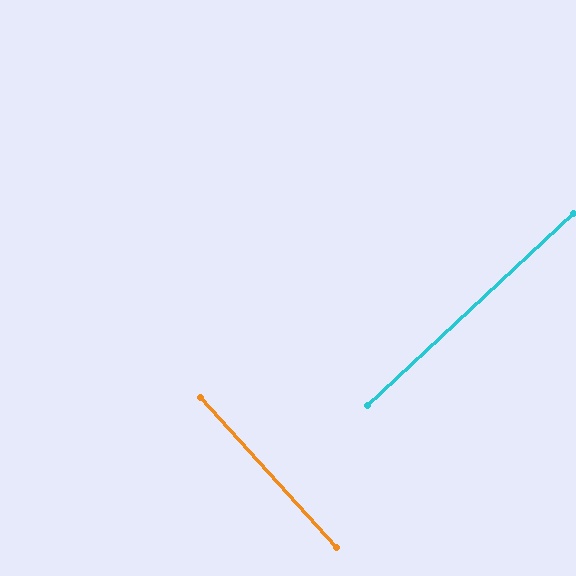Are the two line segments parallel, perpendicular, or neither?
Perpendicular — they meet at approximately 89°.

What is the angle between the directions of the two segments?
Approximately 89 degrees.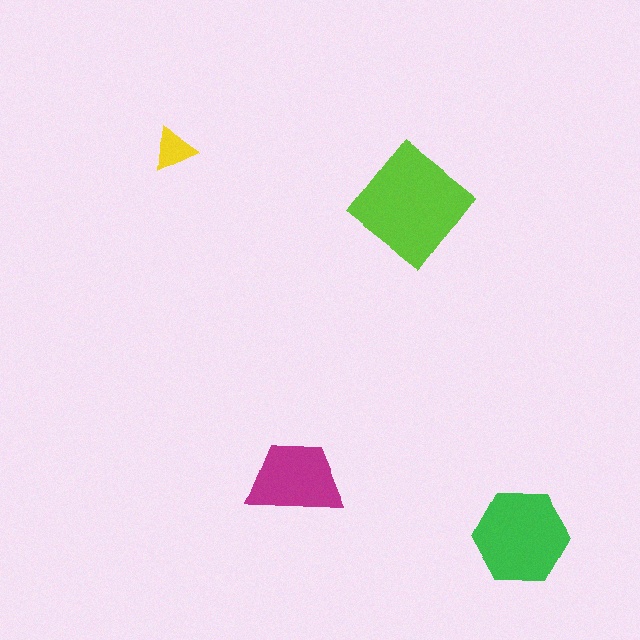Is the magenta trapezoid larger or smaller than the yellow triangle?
Larger.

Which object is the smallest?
The yellow triangle.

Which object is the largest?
The lime diamond.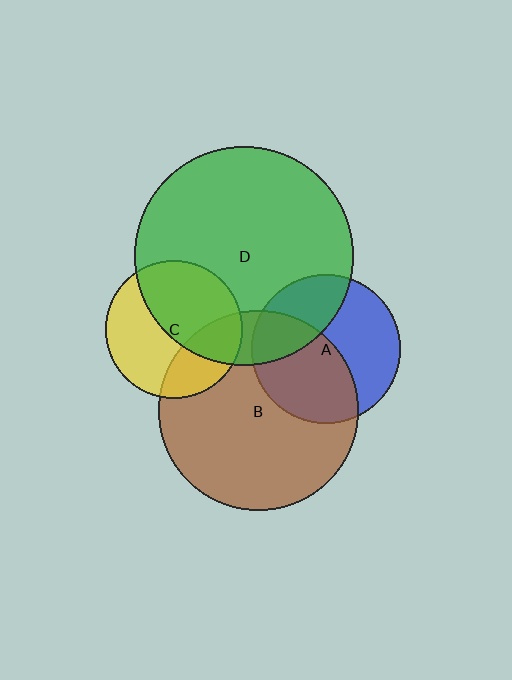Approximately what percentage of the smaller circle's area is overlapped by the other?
Approximately 50%.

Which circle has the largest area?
Circle D (green).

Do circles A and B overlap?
Yes.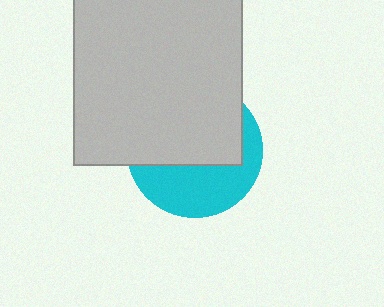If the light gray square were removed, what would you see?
You would see the complete cyan circle.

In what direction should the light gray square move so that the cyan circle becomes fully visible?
The light gray square should move up. That is the shortest direction to clear the overlap and leave the cyan circle fully visible.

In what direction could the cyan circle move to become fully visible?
The cyan circle could move down. That would shift it out from behind the light gray square entirely.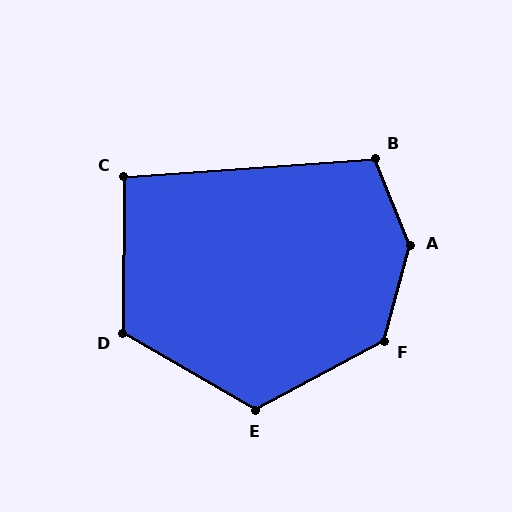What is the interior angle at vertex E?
Approximately 122 degrees (obtuse).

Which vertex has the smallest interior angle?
C, at approximately 95 degrees.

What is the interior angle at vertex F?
Approximately 133 degrees (obtuse).